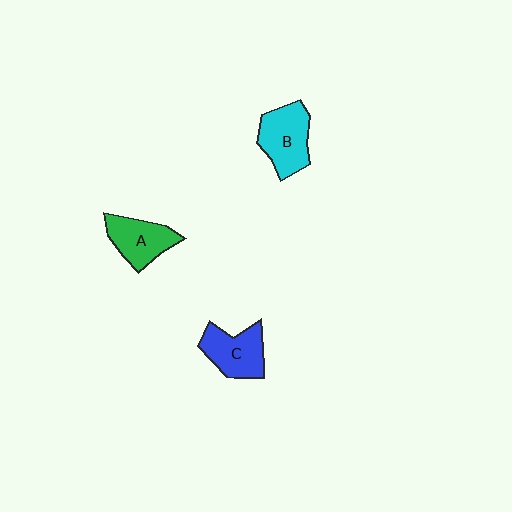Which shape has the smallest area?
Shape A (green).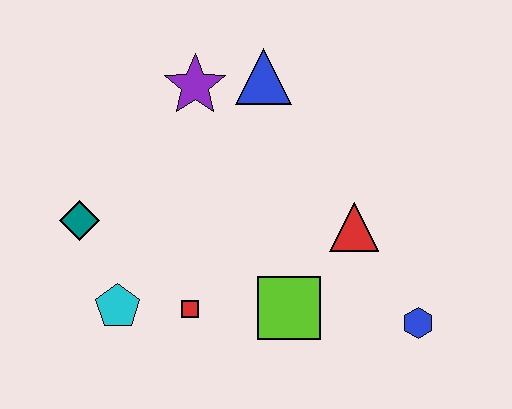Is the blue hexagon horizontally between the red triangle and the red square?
No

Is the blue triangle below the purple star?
No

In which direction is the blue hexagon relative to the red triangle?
The blue hexagon is below the red triangle.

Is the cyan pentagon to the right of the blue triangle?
No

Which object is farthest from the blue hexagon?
The teal diamond is farthest from the blue hexagon.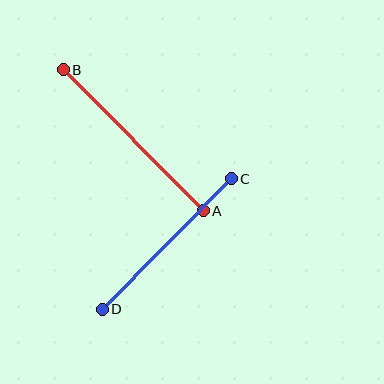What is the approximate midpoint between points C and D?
The midpoint is at approximately (167, 244) pixels.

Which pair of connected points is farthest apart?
Points A and B are farthest apart.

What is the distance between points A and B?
The distance is approximately 199 pixels.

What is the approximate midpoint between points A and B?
The midpoint is at approximately (133, 140) pixels.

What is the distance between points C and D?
The distance is approximately 184 pixels.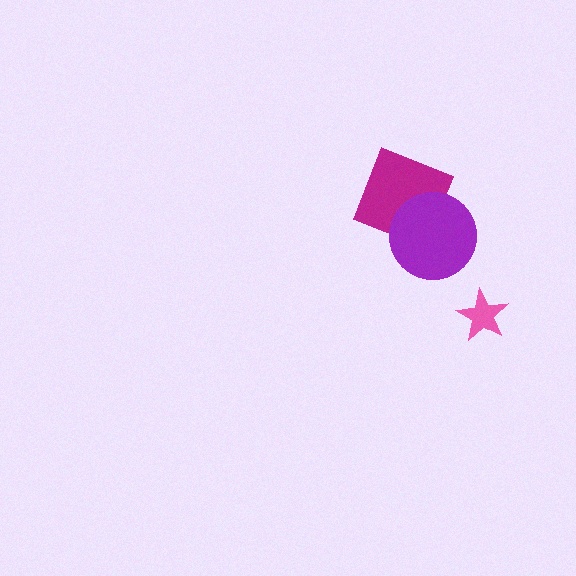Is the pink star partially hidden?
No, no other shape covers it.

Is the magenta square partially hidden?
Yes, it is partially covered by another shape.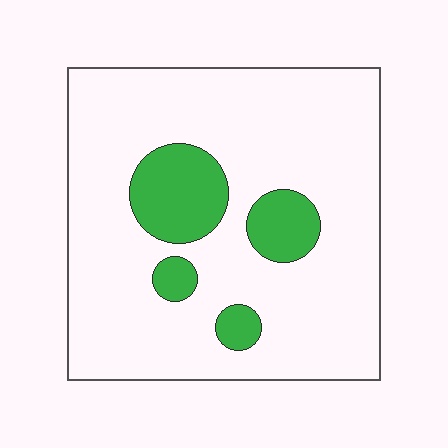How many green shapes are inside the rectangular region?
4.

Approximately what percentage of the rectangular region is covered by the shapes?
Approximately 15%.